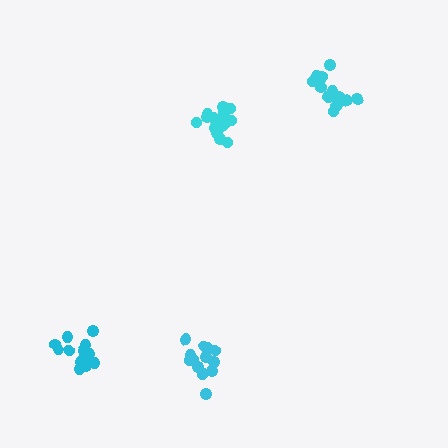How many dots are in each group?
Group 1: 16 dots, Group 2: 15 dots, Group 3: 15 dots, Group 4: 15 dots (61 total).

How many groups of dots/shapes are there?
There are 4 groups.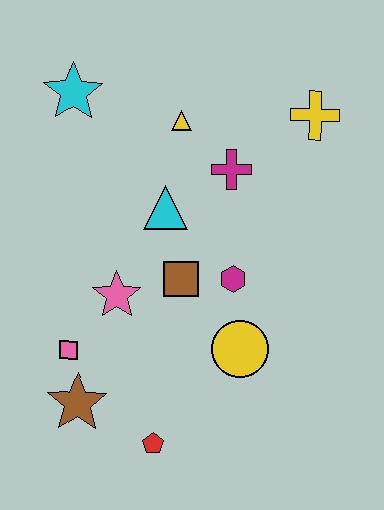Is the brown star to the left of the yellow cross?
Yes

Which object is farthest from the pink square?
The yellow cross is farthest from the pink square.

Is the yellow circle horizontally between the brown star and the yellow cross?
Yes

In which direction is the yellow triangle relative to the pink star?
The yellow triangle is above the pink star.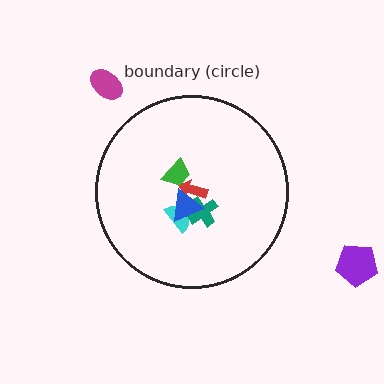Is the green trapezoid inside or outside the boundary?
Inside.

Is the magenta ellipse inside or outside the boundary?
Outside.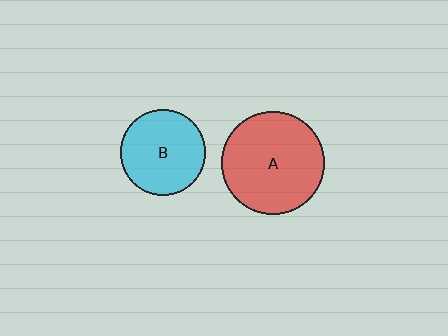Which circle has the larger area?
Circle A (red).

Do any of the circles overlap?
No, none of the circles overlap.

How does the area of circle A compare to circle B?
Approximately 1.5 times.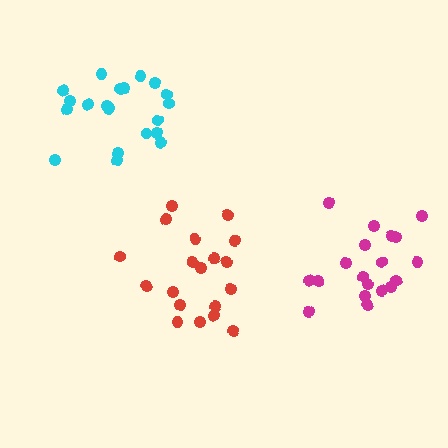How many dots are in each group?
Group 1: 19 dots, Group 2: 19 dots, Group 3: 20 dots (58 total).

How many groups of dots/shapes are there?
There are 3 groups.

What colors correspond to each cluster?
The clusters are colored: red, magenta, cyan.